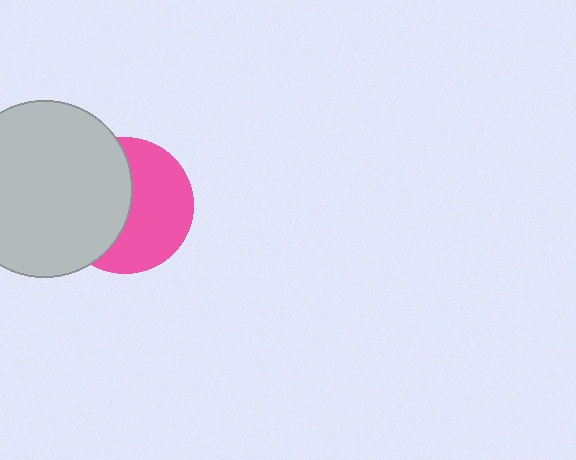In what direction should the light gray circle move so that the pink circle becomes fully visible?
The light gray circle should move left. That is the shortest direction to clear the overlap and leave the pink circle fully visible.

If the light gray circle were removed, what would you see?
You would see the complete pink circle.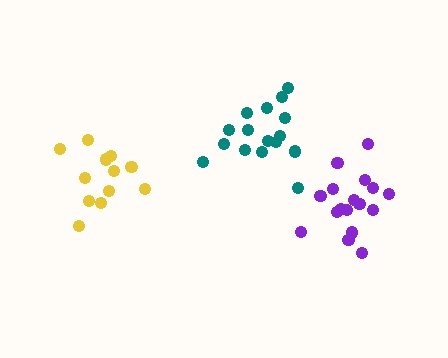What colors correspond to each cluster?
The clusters are colored: purple, teal, yellow.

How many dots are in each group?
Group 1: 17 dots, Group 2: 16 dots, Group 3: 12 dots (45 total).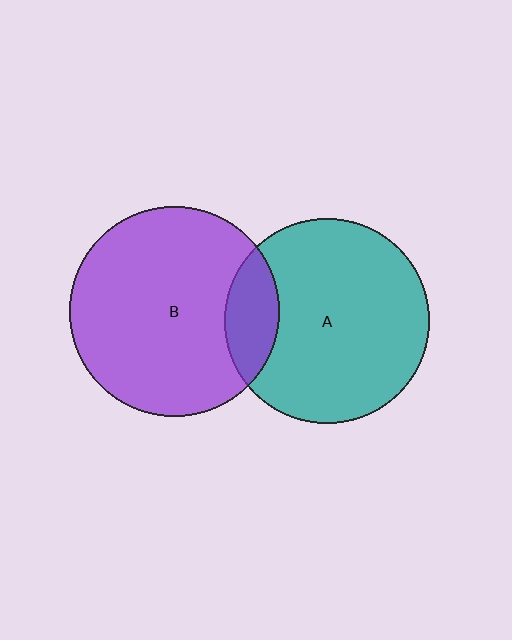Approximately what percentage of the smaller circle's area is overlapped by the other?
Approximately 15%.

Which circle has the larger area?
Circle B (purple).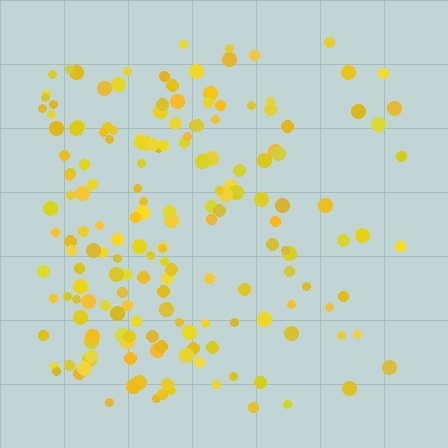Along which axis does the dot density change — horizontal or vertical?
Horizontal.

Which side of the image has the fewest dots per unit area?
The right.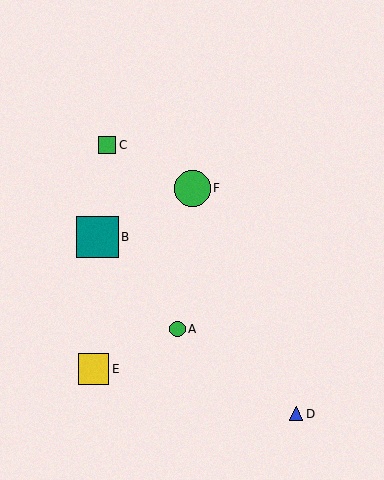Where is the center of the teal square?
The center of the teal square is at (98, 237).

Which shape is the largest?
The teal square (labeled B) is the largest.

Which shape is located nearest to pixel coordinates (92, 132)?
The green square (labeled C) at (107, 145) is nearest to that location.